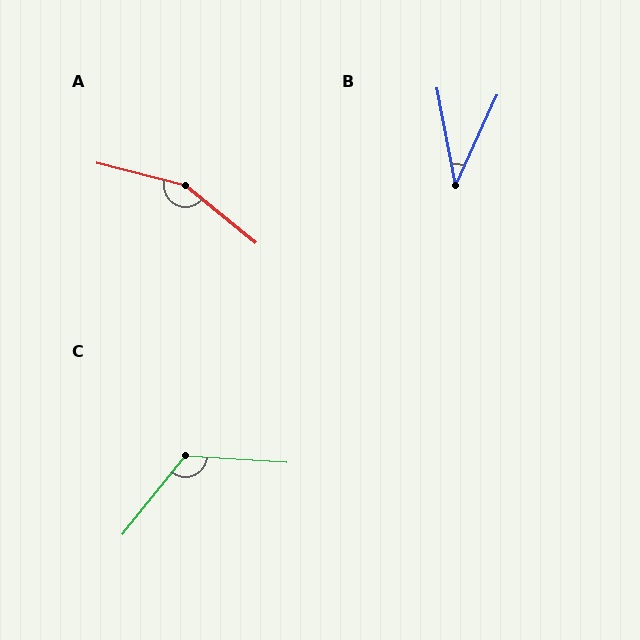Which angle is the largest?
A, at approximately 155 degrees.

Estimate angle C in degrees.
Approximately 125 degrees.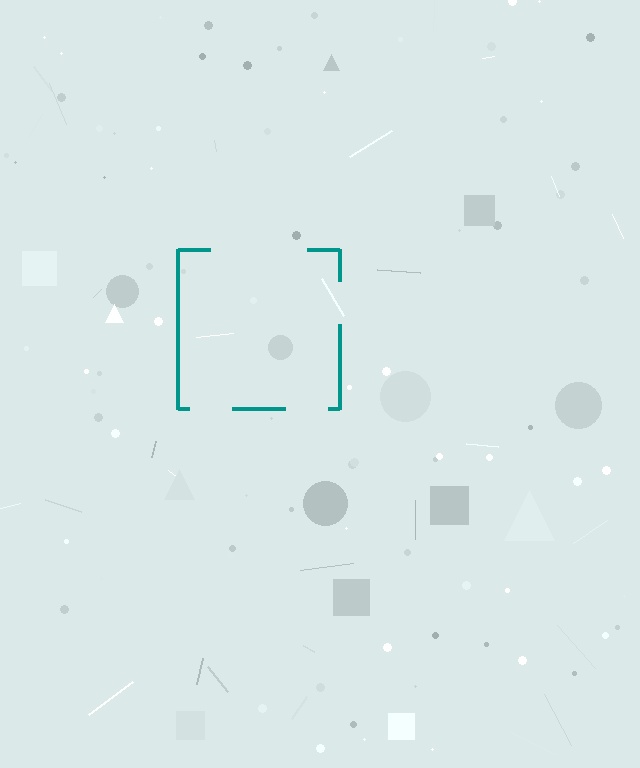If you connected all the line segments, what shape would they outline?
They would outline a square.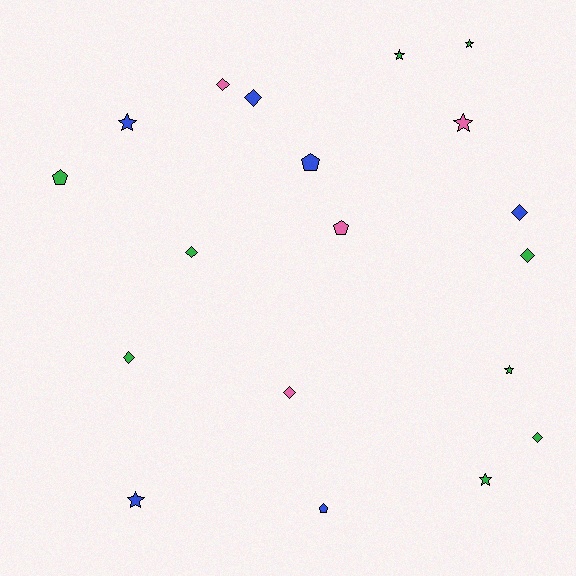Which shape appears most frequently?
Diamond, with 8 objects.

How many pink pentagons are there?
There is 1 pink pentagon.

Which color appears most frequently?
Green, with 9 objects.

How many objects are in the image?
There are 19 objects.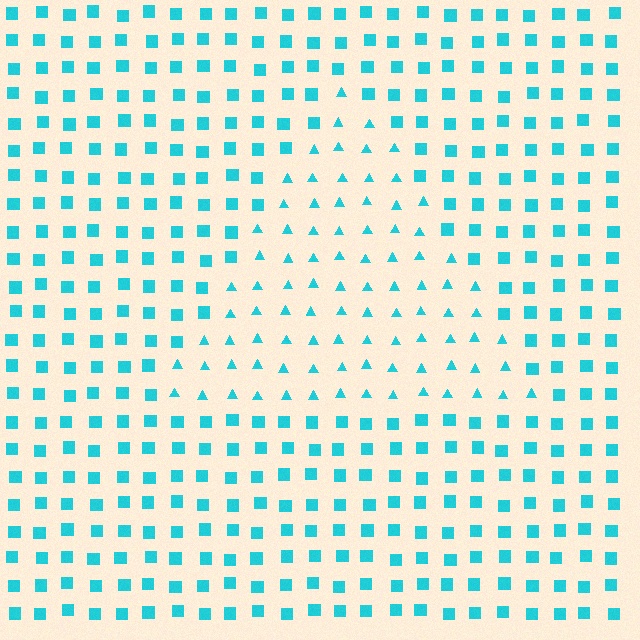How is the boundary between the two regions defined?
The boundary is defined by a change in element shape: triangles inside vs. squares outside. All elements share the same color and spacing.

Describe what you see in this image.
The image is filled with small cyan elements arranged in a uniform grid. A triangle-shaped region contains triangles, while the surrounding area contains squares. The boundary is defined purely by the change in element shape.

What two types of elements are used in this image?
The image uses triangles inside the triangle region and squares outside it.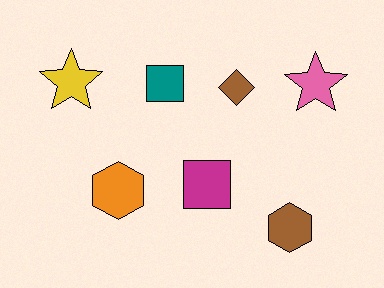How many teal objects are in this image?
There is 1 teal object.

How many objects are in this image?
There are 7 objects.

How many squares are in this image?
There are 2 squares.